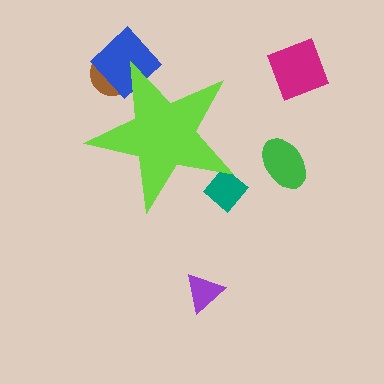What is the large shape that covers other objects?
A lime star.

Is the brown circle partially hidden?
Yes, the brown circle is partially hidden behind the lime star.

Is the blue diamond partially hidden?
Yes, the blue diamond is partially hidden behind the lime star.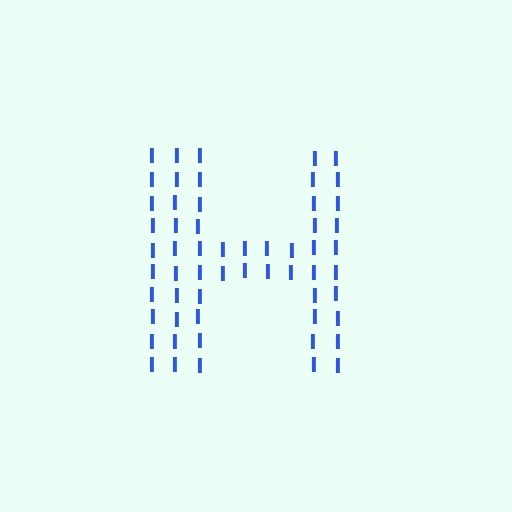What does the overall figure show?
The overall figure shows the letter H.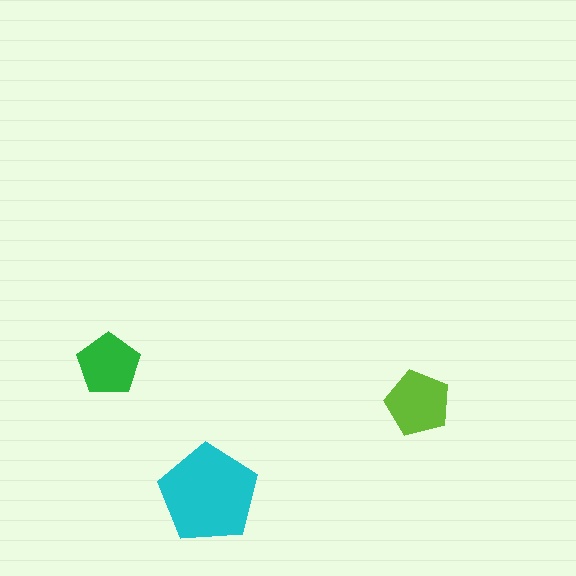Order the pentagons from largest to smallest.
the cyan one, the lime one, the green one.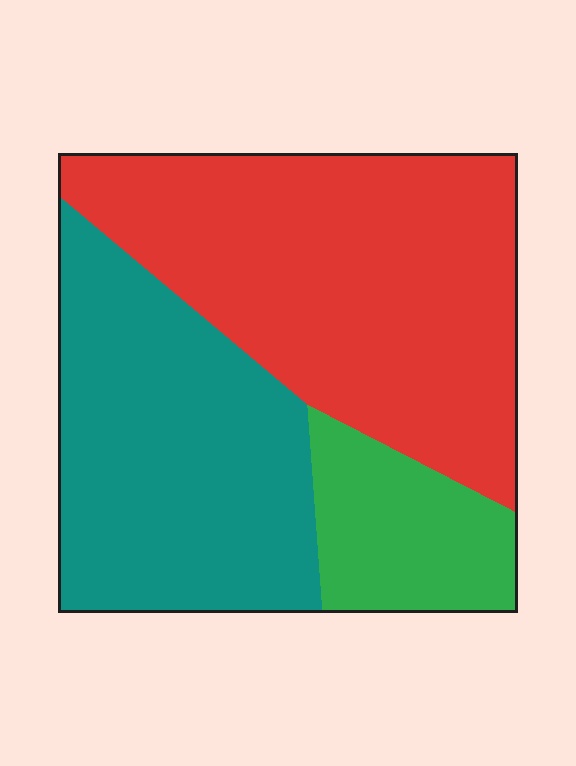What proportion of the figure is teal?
Teal takes up about three eighths (3/8) of the figure.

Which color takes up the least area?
Green, at roughly 15%.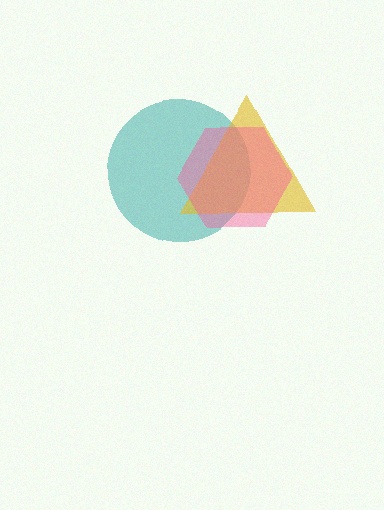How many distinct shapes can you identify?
There are 3 distinct shapes: a teal circle, a yellow triangle, a pink hexagon.